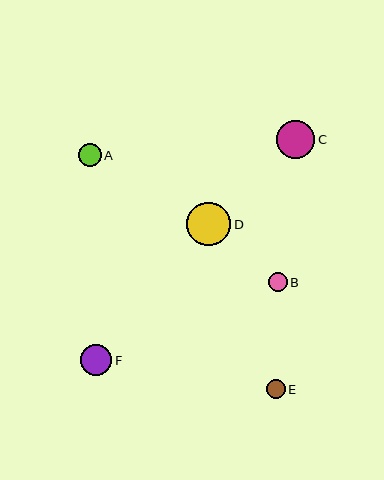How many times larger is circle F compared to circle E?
Circle F is approximately 1.6 times the size of circle E.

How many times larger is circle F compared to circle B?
Circle F is approximately 1.7 times the size of circle B.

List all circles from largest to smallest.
From largest to smallest: D, C, F, A, E, B.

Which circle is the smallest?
Circle B is the smallest with a size of approximately 19 pixels.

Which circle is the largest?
Circle D is the largest with a size of approximately 44 pixels.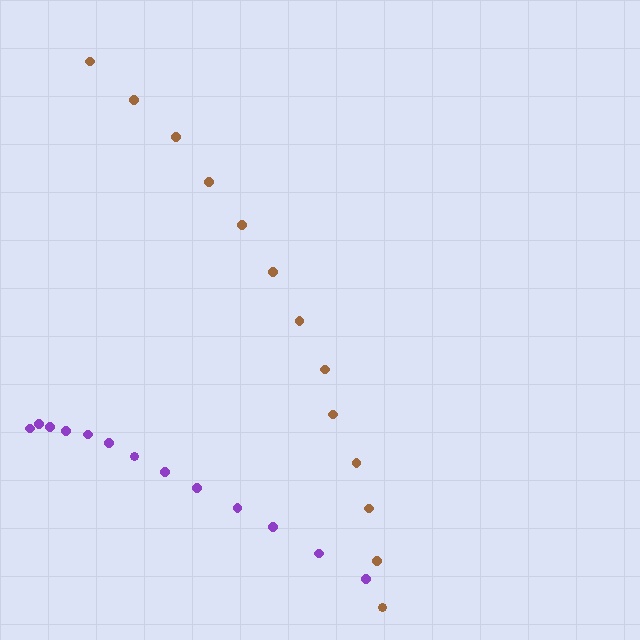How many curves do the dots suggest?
There are 2 distinct paths.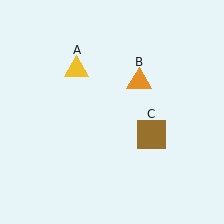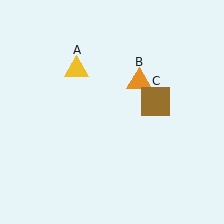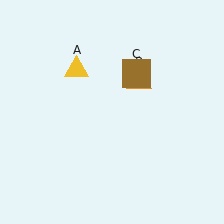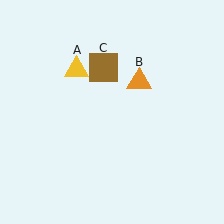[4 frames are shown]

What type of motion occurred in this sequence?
The brown square (object C) rotated counterclockwise around the center of the scene.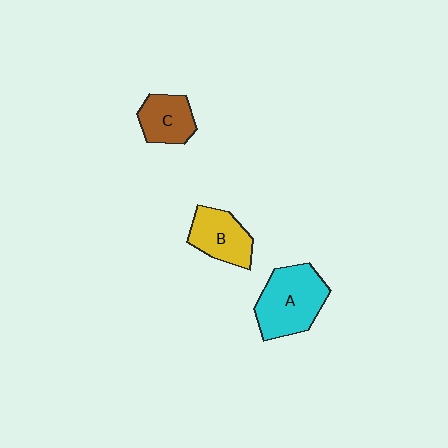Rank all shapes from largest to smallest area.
From largest to smallest: A (cyan), B (yellow), C (brown).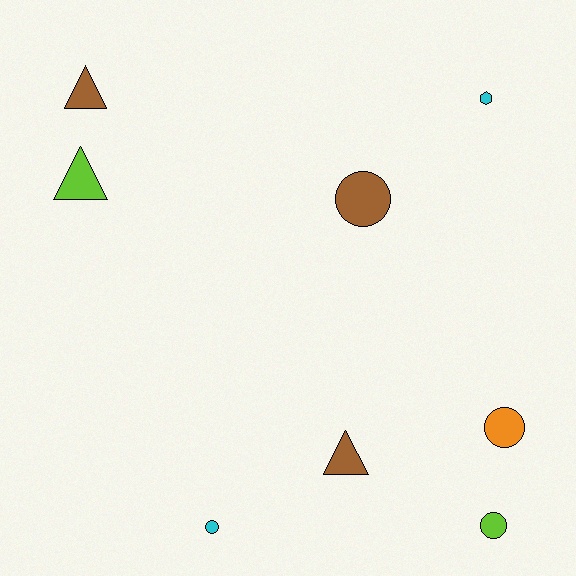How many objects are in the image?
There are 8 objects.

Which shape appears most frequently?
Circle, with 4 objects.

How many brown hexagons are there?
There are no brown hexagons.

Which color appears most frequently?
Brown, with 3 objects.